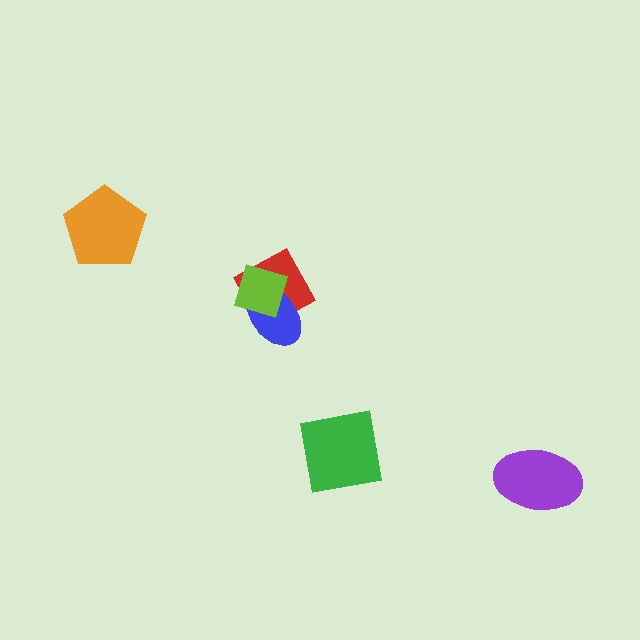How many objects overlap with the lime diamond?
2 objects overlap with the lime diamond.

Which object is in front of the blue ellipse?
The lime diamond is in front of the blue ellipse.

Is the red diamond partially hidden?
Yes, it is partially covered by another shape.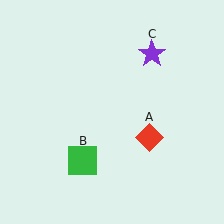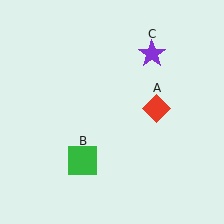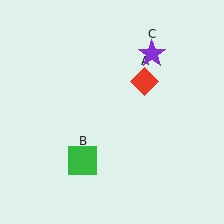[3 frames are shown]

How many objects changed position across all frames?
1 object changed position: red diamond (object A).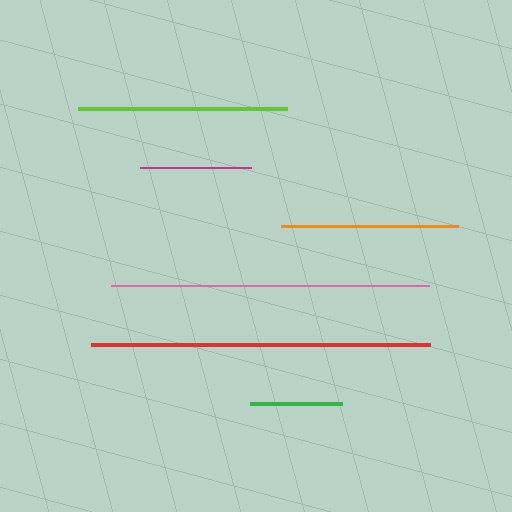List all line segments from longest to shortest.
From longest to shortest: red, pink, lime, orange, magenta, green.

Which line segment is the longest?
The red line is the longest at approximately 339 pixels.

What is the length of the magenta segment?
The magenta segment is approximately 111 pixels long.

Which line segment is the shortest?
The green line is the shortest at approximately 92 pixels.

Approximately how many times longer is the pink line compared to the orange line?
The pink line is approximately 1.8 times the length of the orange line.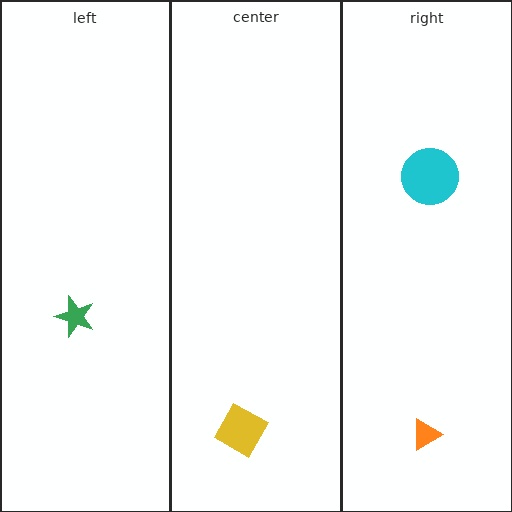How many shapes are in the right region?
2.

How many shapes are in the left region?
1.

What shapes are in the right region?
The orange triangle, the cyan circle.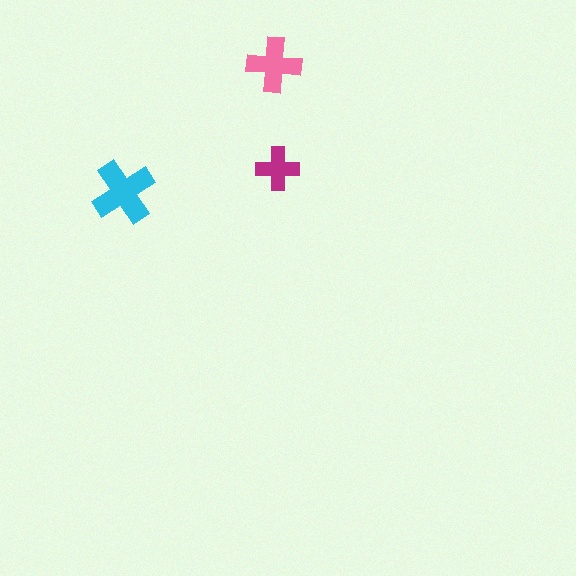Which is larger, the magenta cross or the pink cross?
The pink one.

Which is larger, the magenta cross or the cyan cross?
The cyan one.